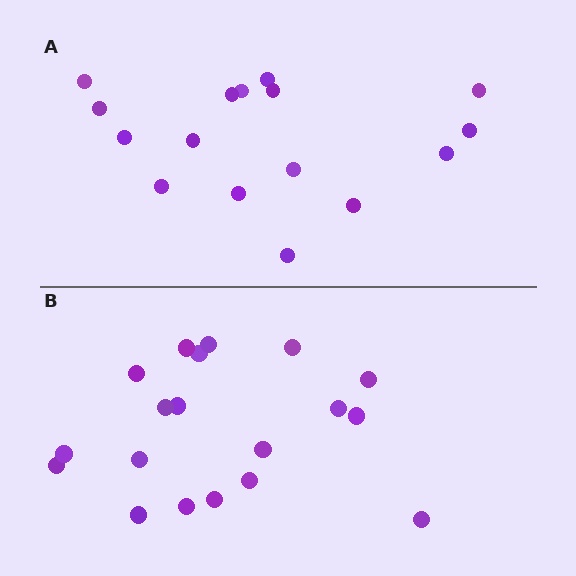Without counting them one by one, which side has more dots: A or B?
Region B (the bottom region) has more dots.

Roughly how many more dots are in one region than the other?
Region B has just a few more — roughly 2 or 3 more dots than region A.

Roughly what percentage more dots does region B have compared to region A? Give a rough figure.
About 20% more.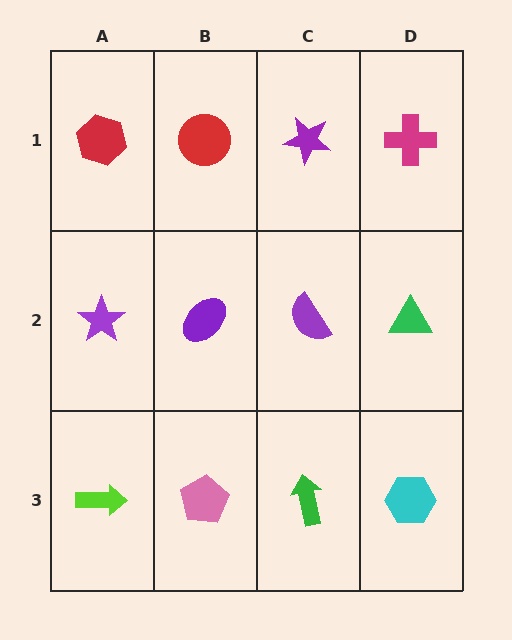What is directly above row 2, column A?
A red hexagon.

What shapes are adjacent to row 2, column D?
A magenta cross (row 1, column D), a cyan hexagon (row 3, column D), a purple semicircle (row 2, column C).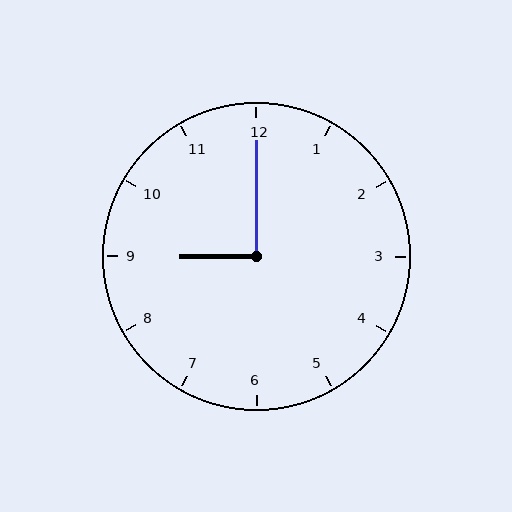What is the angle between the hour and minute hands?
Approximately 90 degrees.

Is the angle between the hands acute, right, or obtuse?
It is right.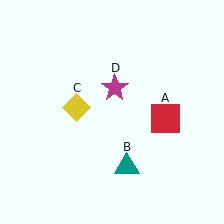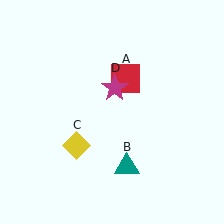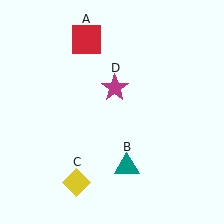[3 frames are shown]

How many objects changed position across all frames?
2 objects changed position: red square (object A), yellow diamond (object C).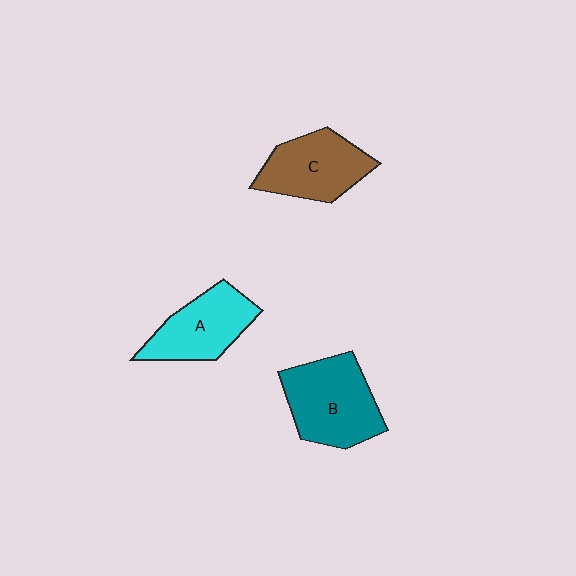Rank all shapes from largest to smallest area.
From largest to smallest: B (teal), C (brown), A (cyan).